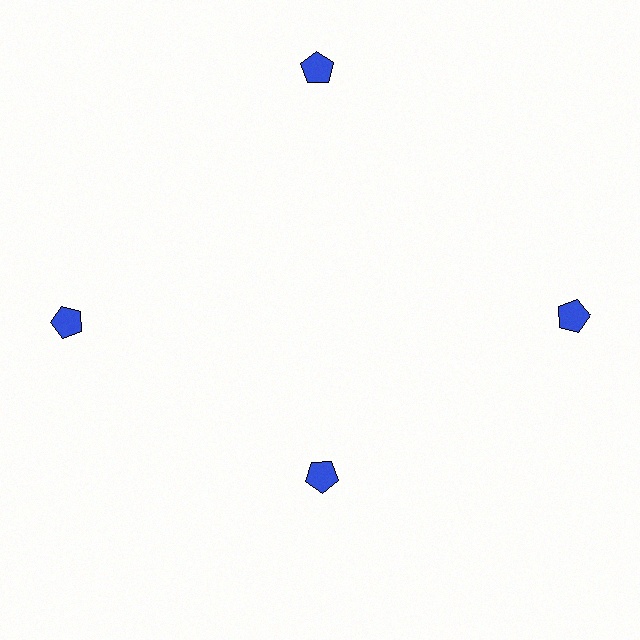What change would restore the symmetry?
The symmetry would be restored by moving it outward, back onto the ring so that all 4 pentagons sit at equal angles and equal distance from the center.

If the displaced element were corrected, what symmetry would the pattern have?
It would have 4-fold rotational symmetry — the pattern would map onto itself every 90 degrees.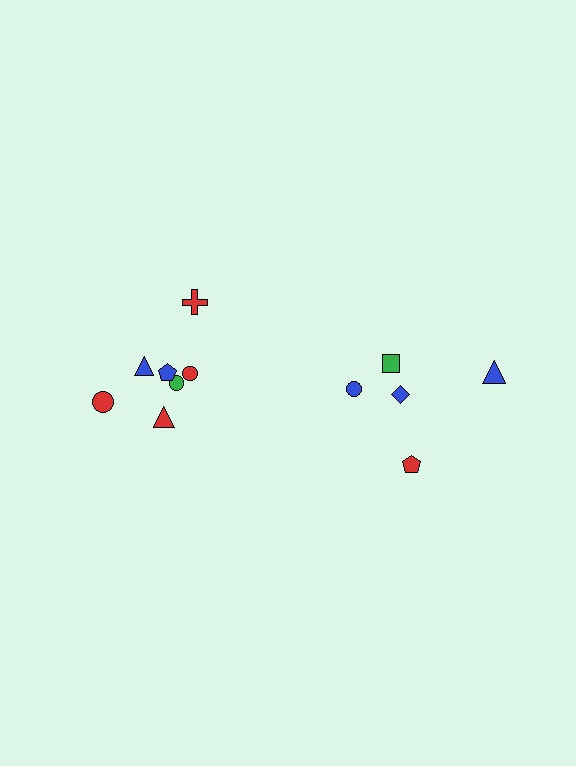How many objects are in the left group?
There are 7 objects.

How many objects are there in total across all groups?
There are 12 objects.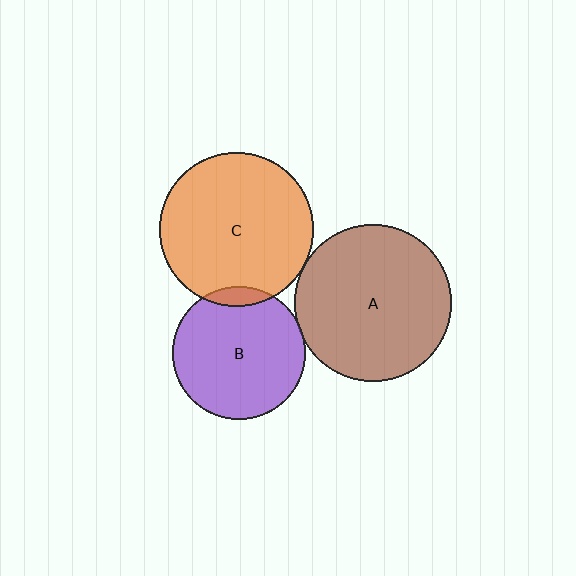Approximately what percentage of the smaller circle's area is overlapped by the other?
Approximately 5%.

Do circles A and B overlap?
Yes.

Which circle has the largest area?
Circle A (brown).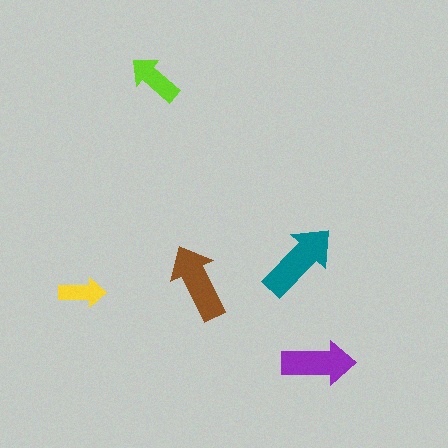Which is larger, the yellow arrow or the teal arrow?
The teal one.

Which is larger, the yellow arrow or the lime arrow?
The lime one.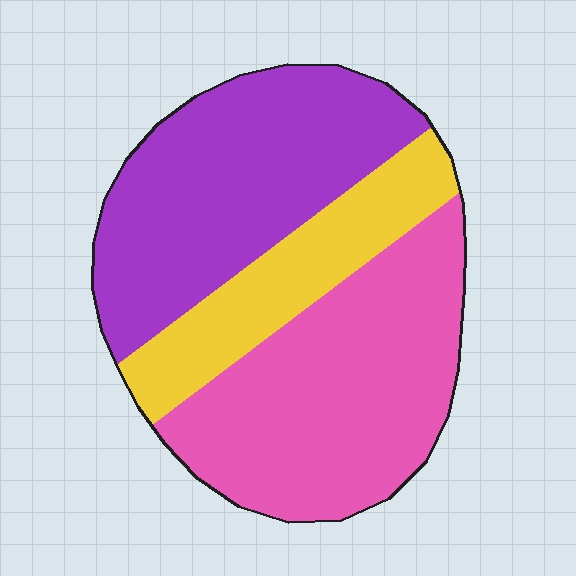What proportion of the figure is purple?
Purple covers around 40% of the figure.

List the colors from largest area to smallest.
From largest to smallest: pink, purple, yellow.